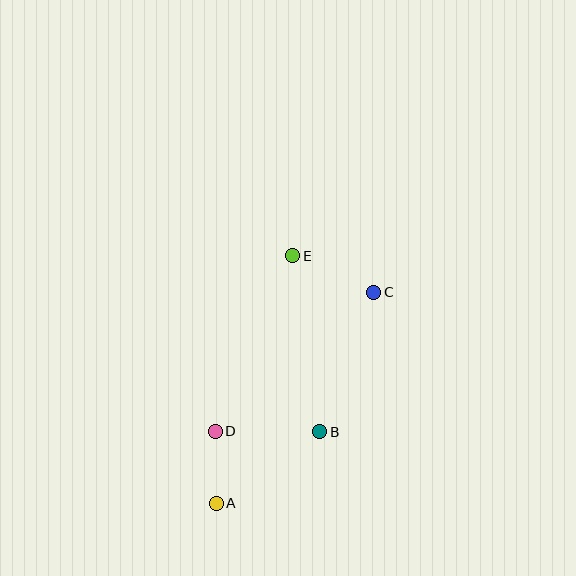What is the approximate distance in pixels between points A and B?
The distance between A and B is approximately 126 pixels.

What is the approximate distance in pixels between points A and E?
The distance between A and E is approximately 259 pixels.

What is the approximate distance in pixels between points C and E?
The distance between C and E is approximately 89 pixels.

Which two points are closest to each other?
Points A and D are closest to each other.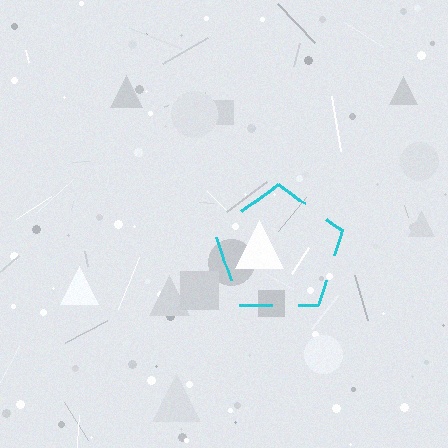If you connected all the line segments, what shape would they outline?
They would outline a pentagon.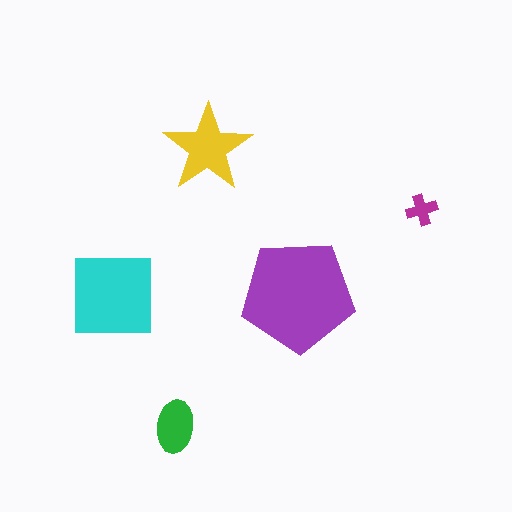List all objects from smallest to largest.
The magenta cross, the green ellipse, the yellow star, the cyan square, the purple pentagon.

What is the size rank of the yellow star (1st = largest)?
3rd.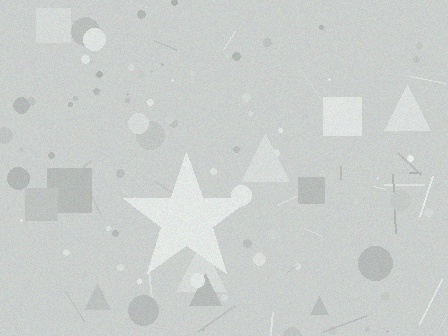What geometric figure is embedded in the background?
A star is embedded in the background.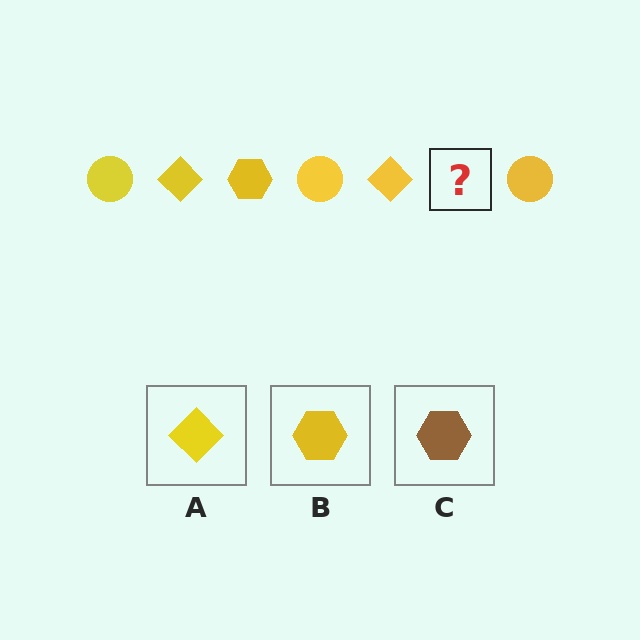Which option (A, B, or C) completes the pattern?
B.